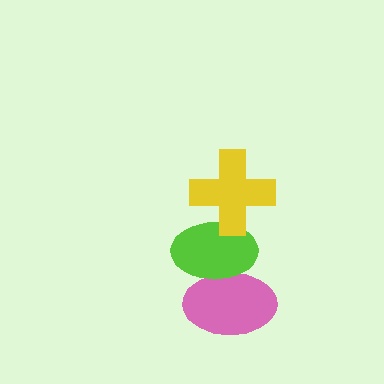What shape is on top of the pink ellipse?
The lime ellipse is on top of the pink ellipse.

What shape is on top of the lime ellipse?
The yellow cross is on top of the lime ellipse.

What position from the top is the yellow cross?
The yellow cross is 1st from the top.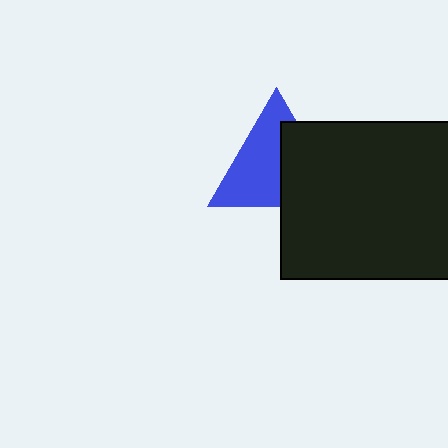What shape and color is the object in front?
The object in front is a black rectangle.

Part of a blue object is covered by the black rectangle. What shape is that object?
It is a triangle.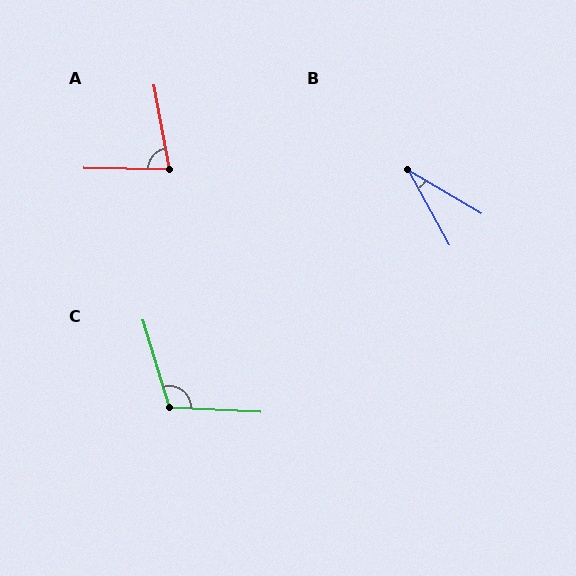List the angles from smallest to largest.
B (31°), A (78°), C (110°).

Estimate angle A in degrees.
Approximately 78 degrees.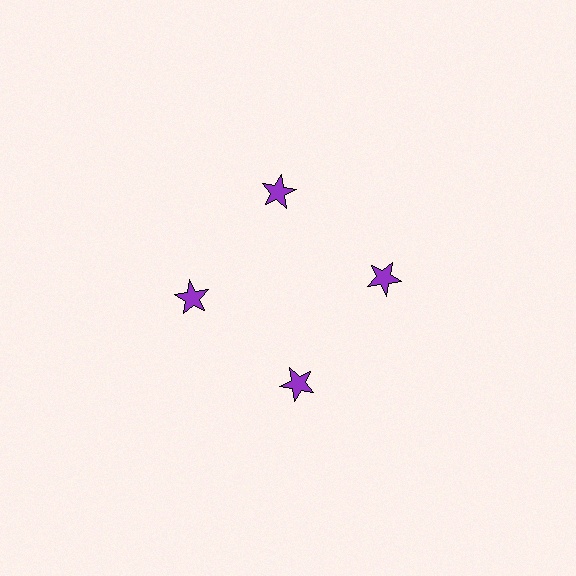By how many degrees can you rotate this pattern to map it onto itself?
The pattern maps onto itself every 90 degrees of rotation.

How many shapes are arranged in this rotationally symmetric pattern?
There are 4 shapes, arranged in 4 groups of 1.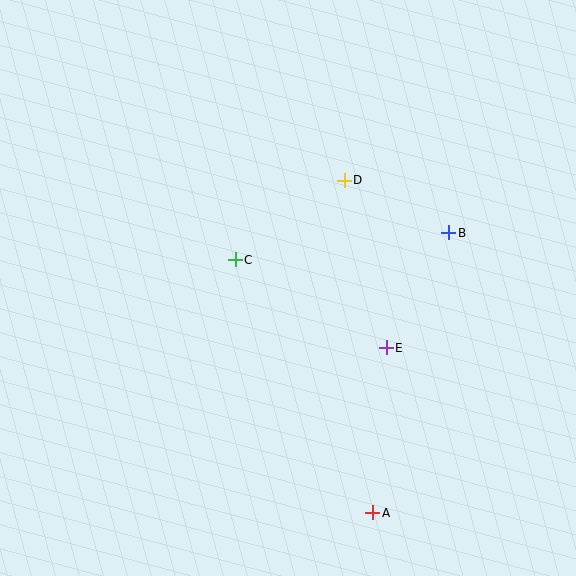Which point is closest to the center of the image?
Point C at (235, 260) is closest to the center.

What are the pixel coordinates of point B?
Point B is at (449, 233).